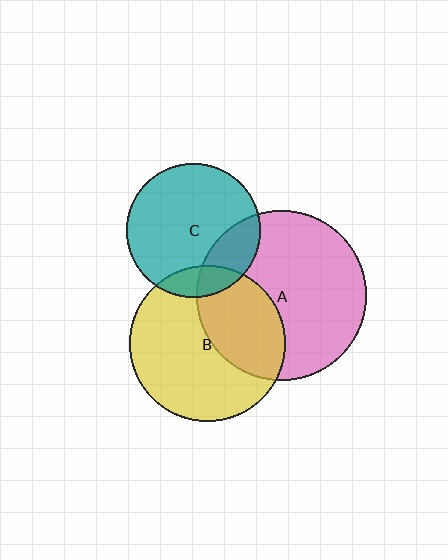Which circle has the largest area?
Circle A (pink).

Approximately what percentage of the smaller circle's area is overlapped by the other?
Approximately 15%.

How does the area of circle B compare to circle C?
Approximately 1.3 times.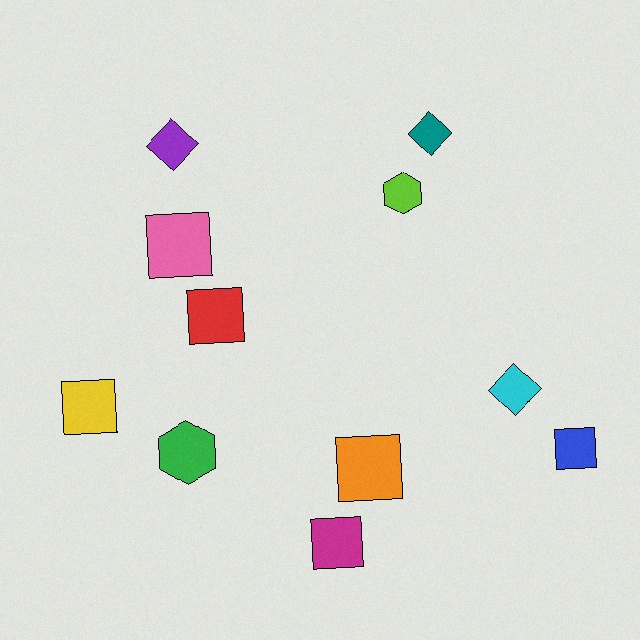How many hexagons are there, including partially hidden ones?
There are 2 hexagons.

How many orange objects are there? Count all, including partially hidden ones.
There is 1 orange object.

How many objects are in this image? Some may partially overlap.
There are 11 objects.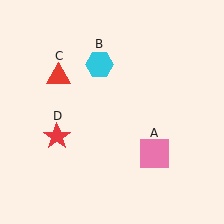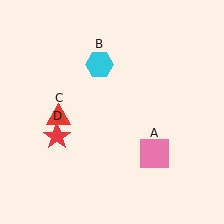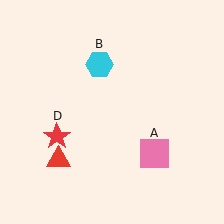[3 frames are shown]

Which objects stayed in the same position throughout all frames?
Pink square (object A) and cyan hexagon (object B) and red star (object D) remained stationary.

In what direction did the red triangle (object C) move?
The red triangle (object C) moved down.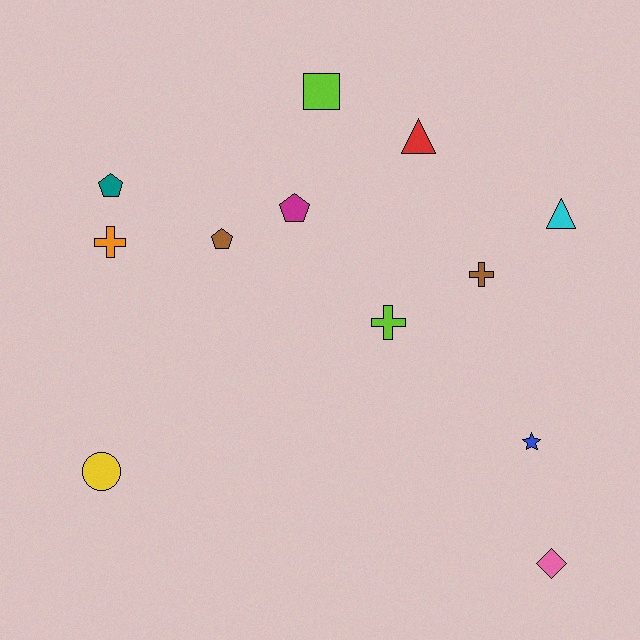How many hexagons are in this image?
There are no hexagons.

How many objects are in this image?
There are 12 objects.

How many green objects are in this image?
There are no green objects.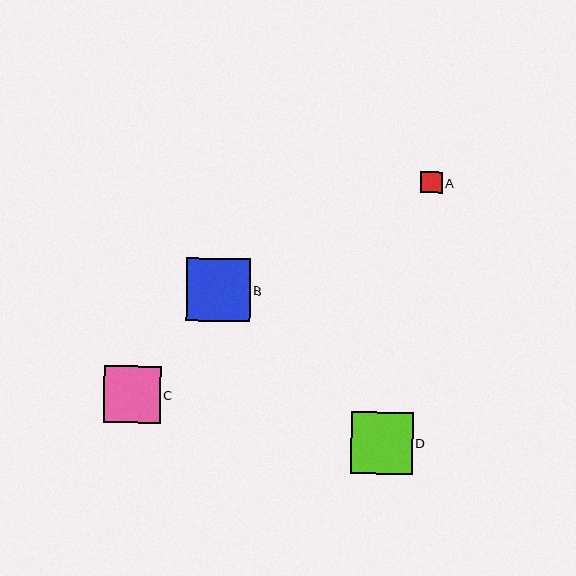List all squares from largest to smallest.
From largest to smallest: B, D, C, A.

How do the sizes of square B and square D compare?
Square B and square D are approximately the same size.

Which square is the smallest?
Square A is the smallest with a size of approximately 21 pixels.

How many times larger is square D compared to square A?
Square D is approximately 2.9 times the size of square A.